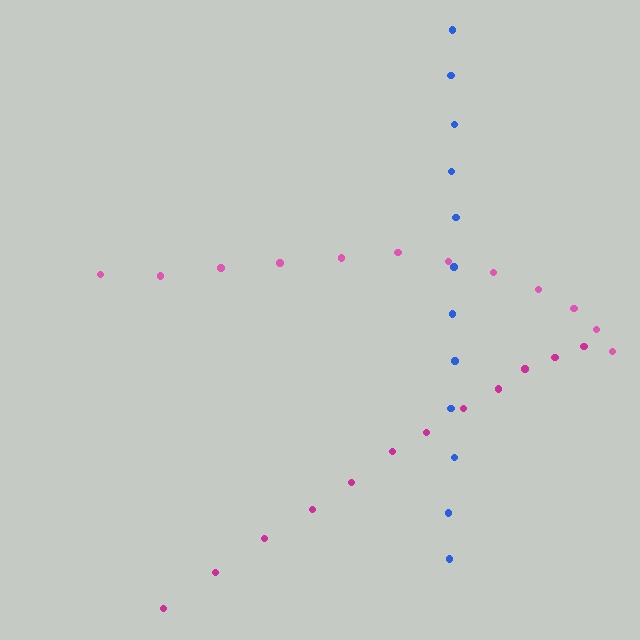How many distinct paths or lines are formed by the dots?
There are 3 distinct paths.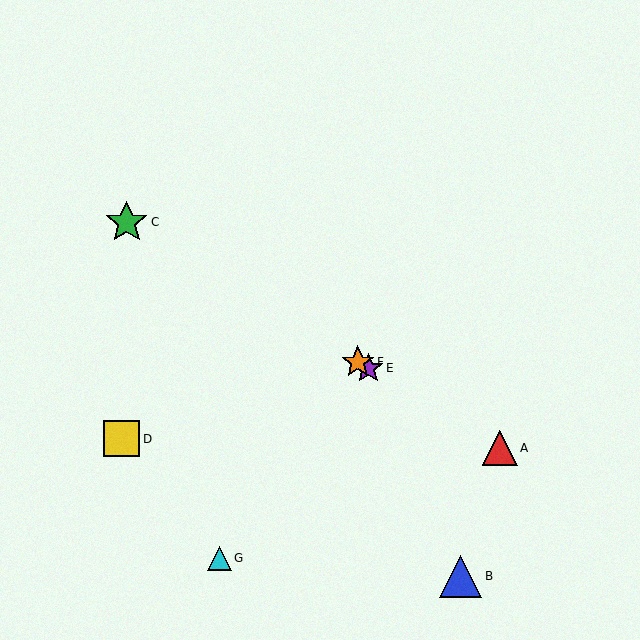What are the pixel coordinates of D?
Object D is at (122, 439).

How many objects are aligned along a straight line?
4 objects (A, C, E, F) are aligned along a straight line.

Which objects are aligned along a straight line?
Objects A, C, E, F are aligned along a straight line.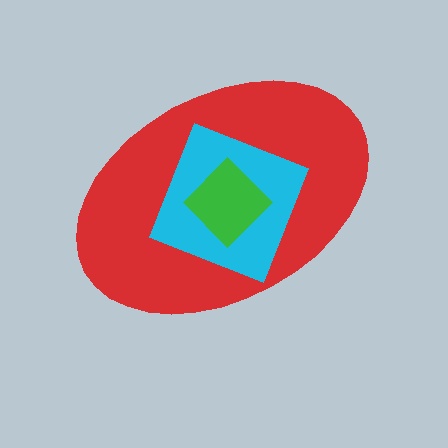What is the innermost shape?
The green diamond.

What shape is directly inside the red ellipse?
The cyan square.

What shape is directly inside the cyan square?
The green diamond.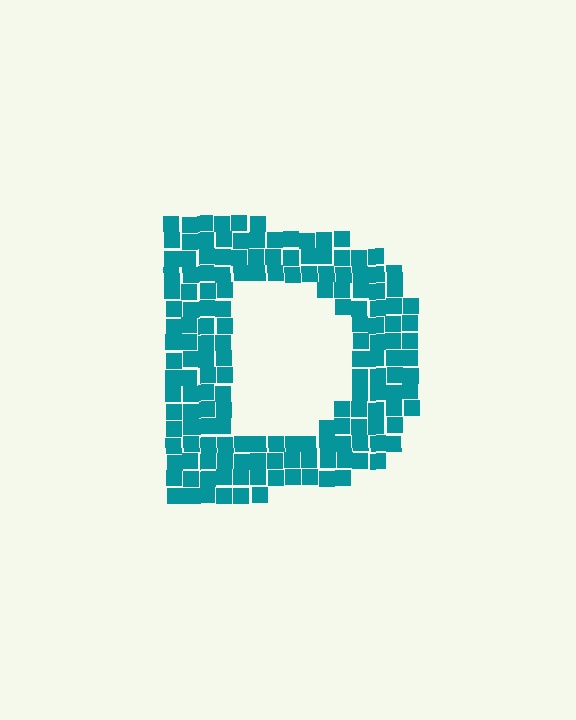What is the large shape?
The large shape is the letter D.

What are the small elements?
The small elements are squares.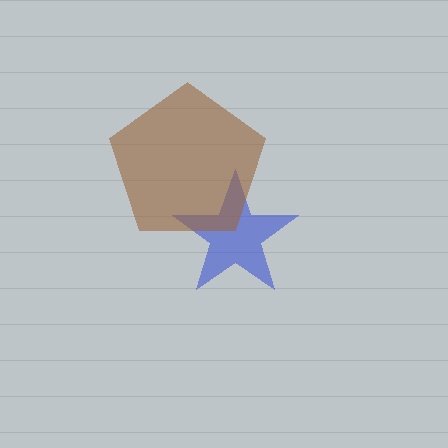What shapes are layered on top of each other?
The layered shapes are: a blue star, a brown pentagon.